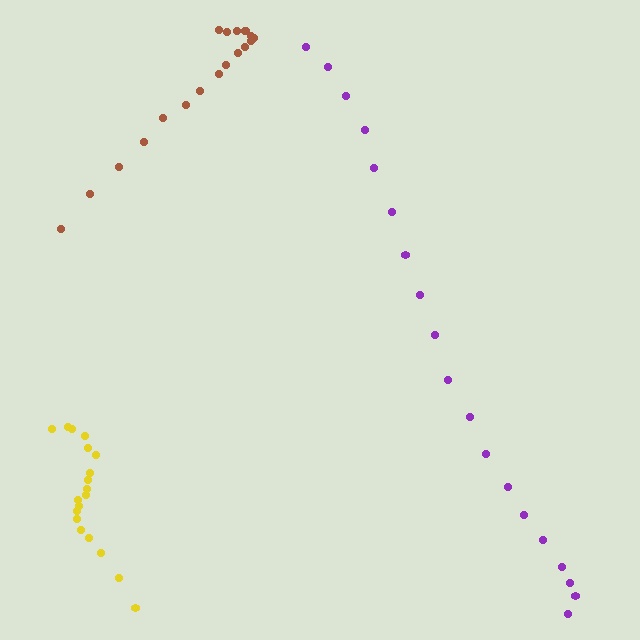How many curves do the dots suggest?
There are 3 distinct paths.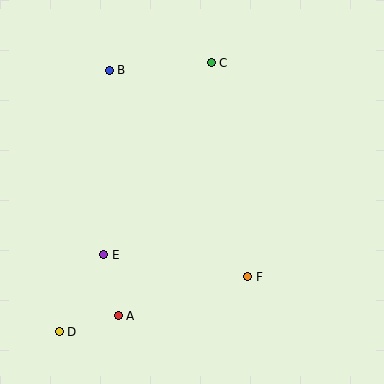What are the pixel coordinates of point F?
Point F is at (248, 277).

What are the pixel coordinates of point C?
Point C is at (211, 63).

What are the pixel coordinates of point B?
Point B is at (109, 70).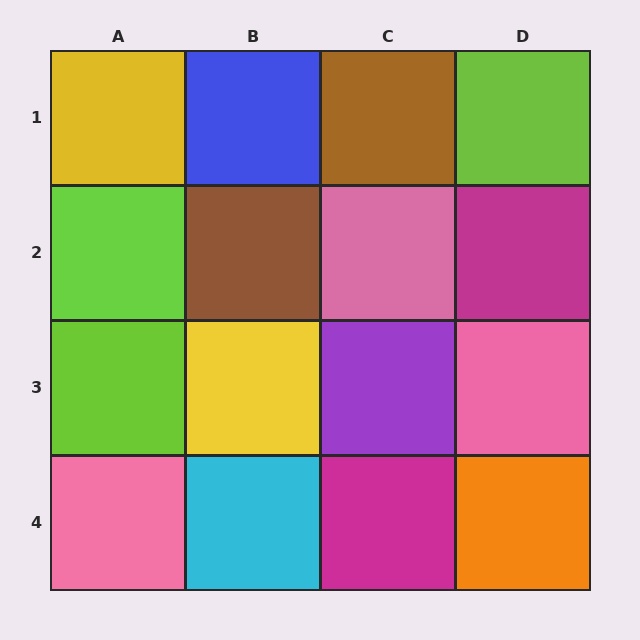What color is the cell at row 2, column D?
Magenta.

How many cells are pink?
3 cells are pink.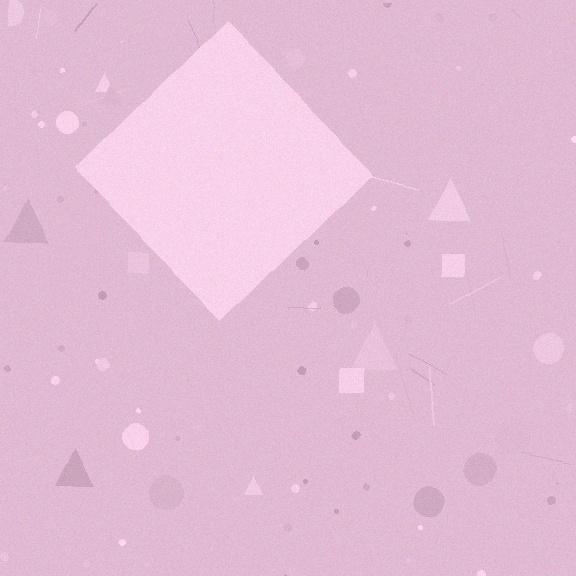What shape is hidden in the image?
A diamond is hidden in the image.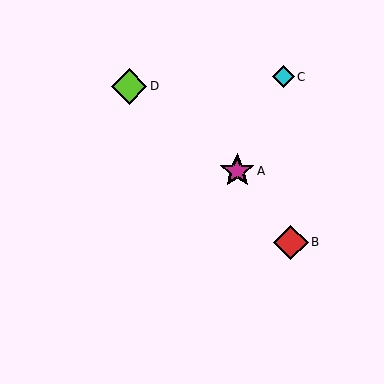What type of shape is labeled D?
Shape D is a lime diamond.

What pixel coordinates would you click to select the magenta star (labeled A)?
Click at (237, 171) to select the magenta star A.